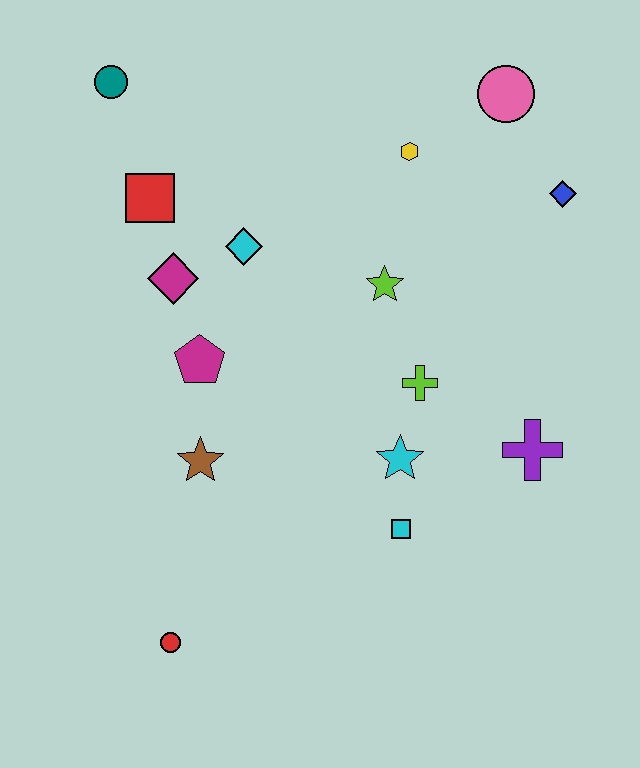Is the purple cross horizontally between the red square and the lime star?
No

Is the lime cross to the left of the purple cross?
Yes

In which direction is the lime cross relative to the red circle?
The lime cross is above the red circle.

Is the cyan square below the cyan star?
Yes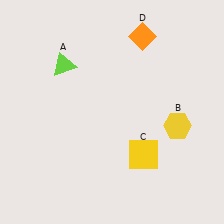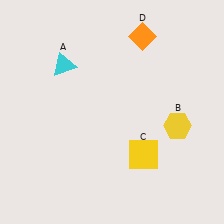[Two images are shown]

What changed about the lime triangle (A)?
In Image 1, A is lime. In Image 2, it changed to cyan.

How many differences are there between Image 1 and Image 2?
There is 1 difference between the two images.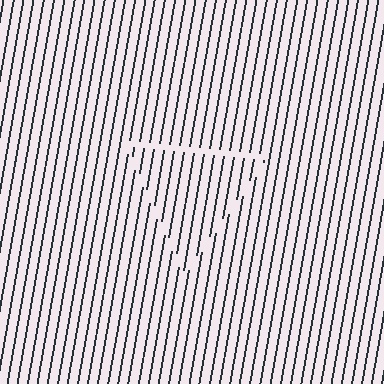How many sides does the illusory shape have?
3 sides — the line-ends trace a triangle.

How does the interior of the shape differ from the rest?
The interior of the shape contains the same grating, shifted by half a period — the contour is defined by the phase discontinuity where line-ends from the inner and outer gratings abut.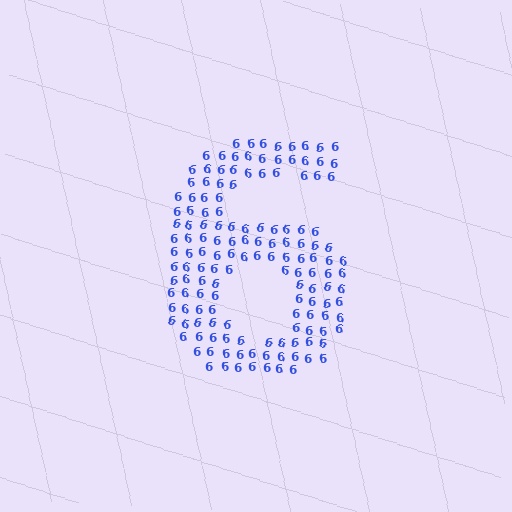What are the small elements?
The small elements are digit 6's.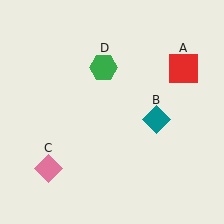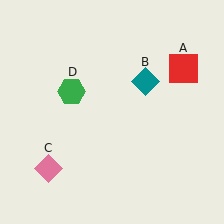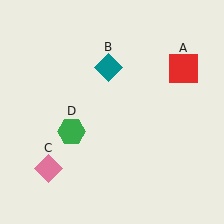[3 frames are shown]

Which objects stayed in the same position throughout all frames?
Red square (object A) and pink diamond (object C) remained stationary.